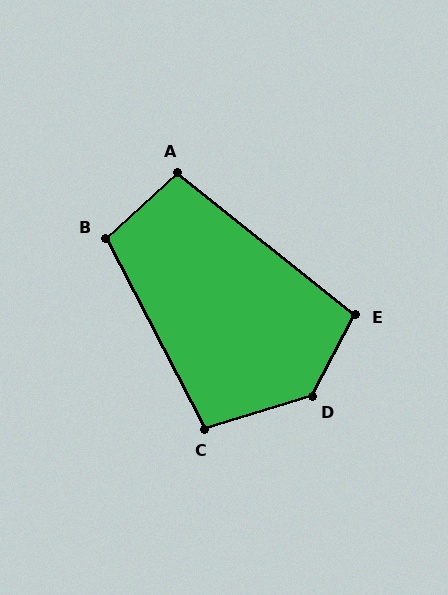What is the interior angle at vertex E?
Approximately 101 degrees (obtuse).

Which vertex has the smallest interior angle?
A, at approximately 100 degrees.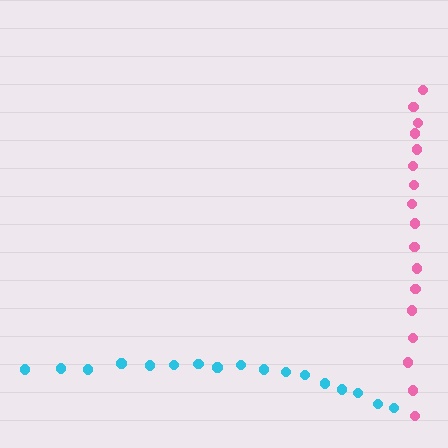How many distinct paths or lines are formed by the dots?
There are 2 distinct paths.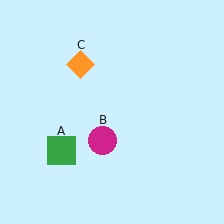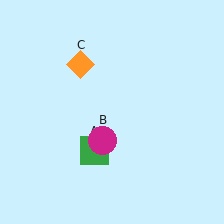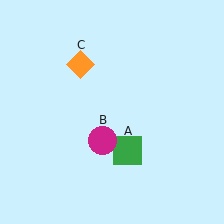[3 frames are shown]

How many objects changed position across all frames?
1 object changed position: green square (object A).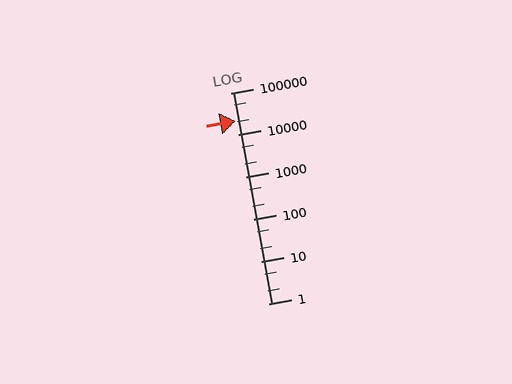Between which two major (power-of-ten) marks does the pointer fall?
The pointer is between 10000 and 100000.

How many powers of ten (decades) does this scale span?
The scale spans 5 decades, from 1 to 100000.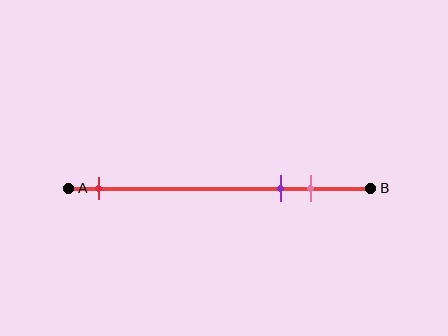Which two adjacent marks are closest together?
The purple and pink marks are the closest adjacent pair.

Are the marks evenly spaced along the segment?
No, the marks are not evenly spaced.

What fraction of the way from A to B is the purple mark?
The purple mark is approximately 70% (0.7) of the way from A to B.